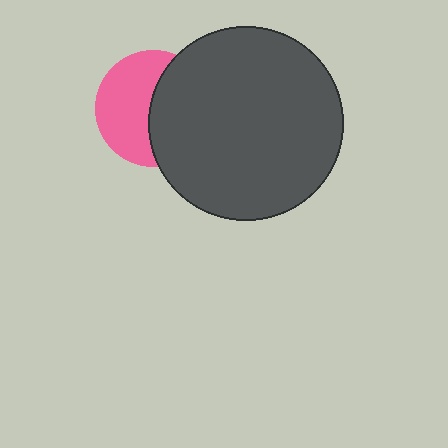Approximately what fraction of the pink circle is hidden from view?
Roughly 48% of the pink circle is hidden behind the dark gray circle.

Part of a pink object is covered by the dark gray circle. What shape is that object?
It is a circle.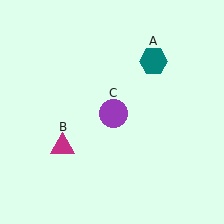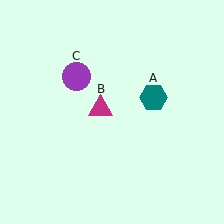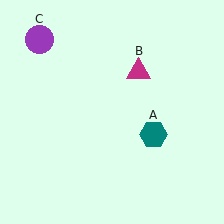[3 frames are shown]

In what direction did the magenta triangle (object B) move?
The magenta triangle (object B) moved up and to the right.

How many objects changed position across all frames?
3 objects changed position: teal hexagon (object A), magenta triangle (object B), purple circle (object C).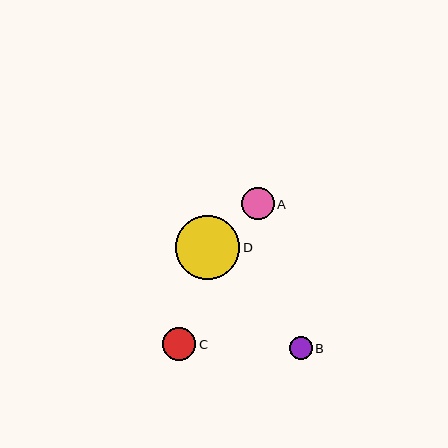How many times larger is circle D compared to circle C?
Circle D is approximately 1.9 times the size of circle C.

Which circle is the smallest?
Circle B is the smallest with a size of approximately 22 pixels.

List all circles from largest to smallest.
From largest to smallest: D, C, A, B.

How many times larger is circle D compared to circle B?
Circle D is approximately 2.9 times the size of circle B.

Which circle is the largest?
Circle D is the largest with a size of approximately 64 pixels.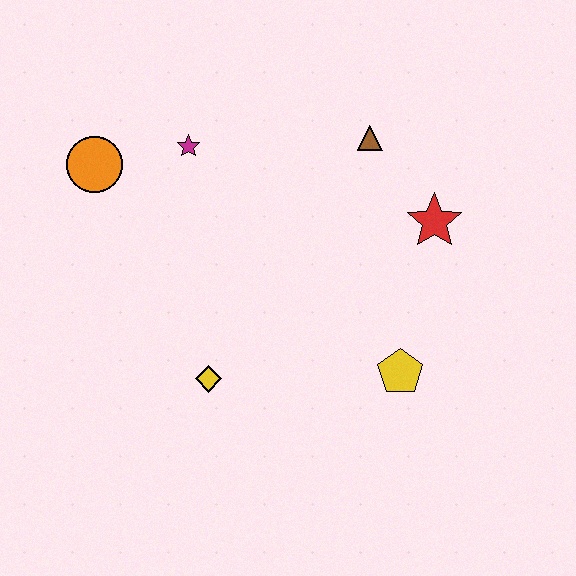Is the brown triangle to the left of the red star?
Yes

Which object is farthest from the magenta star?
The yellow pentagon is farthest from the magenta star.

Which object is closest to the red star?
The brown triangle is closest to the red star.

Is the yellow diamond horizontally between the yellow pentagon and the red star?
No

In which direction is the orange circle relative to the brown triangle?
The orange circle is to the left of the brown triangle.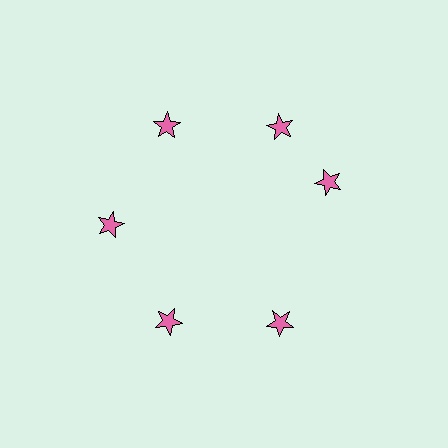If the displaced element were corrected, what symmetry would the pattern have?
It would have 6-fold rotational symmetry — the pattern would map onto itself every 60 degrees.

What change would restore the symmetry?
The symmetry would be restored by rotating it back into even spacing with its neighbors so that all 6 stars sit at equal angles and equal distance from the center.